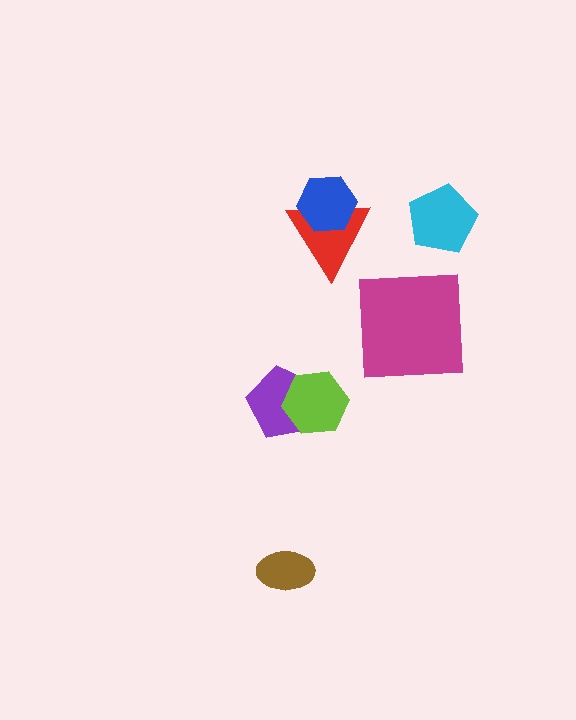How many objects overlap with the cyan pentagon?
0 objects overlap with the cyan pentagon.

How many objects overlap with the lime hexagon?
1 object overlaps with the lime hexagon.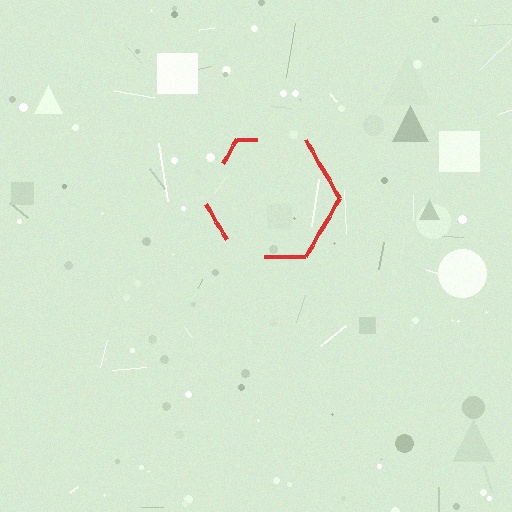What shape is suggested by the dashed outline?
The dashed outline suggests a hexagon.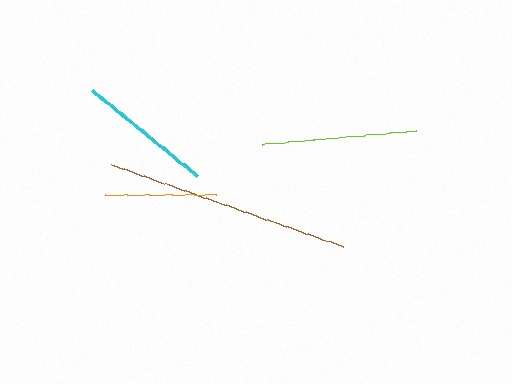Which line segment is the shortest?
The orange line is the shortest at approximately 111 pixels.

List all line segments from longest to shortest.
From longest to shortest: brown, lime, cyan, orange.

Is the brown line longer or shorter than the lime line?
The brown line is longer than the lime line.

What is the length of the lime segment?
The lime segment is approximately 155 pixels long.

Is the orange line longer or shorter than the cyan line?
The cyan line is longer than the orange line.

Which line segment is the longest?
The brown line is the longest at approximately 246 pixels.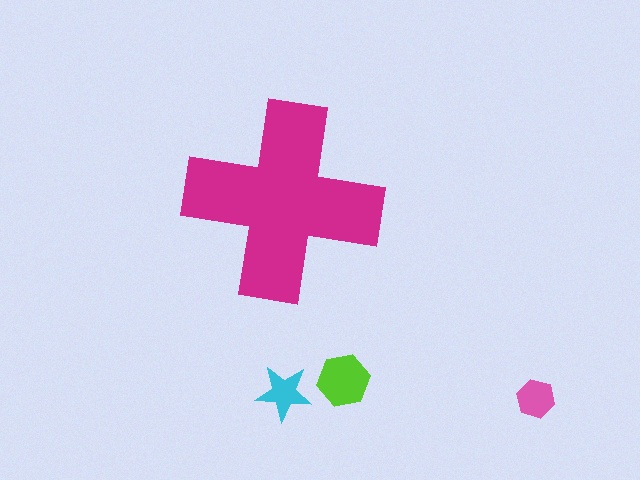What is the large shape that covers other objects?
A magenta cross.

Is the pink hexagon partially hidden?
No, the pink hexagon is fully visible.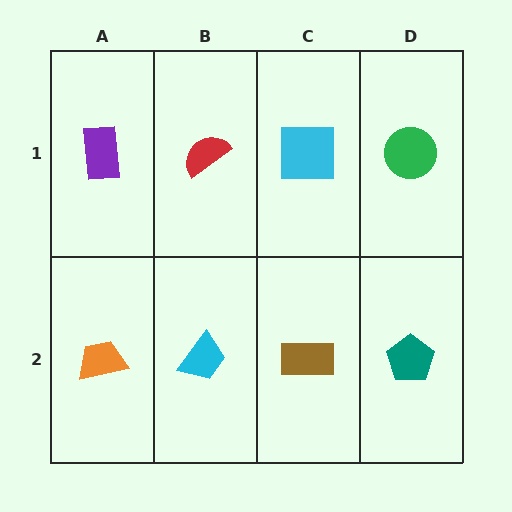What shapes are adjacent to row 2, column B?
A red semicircle (row 1, column B), an orange trapezoid (row 2, column A), a brown rectangle (row 2, column C).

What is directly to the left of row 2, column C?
A cyan trapezoid.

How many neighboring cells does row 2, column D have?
2.